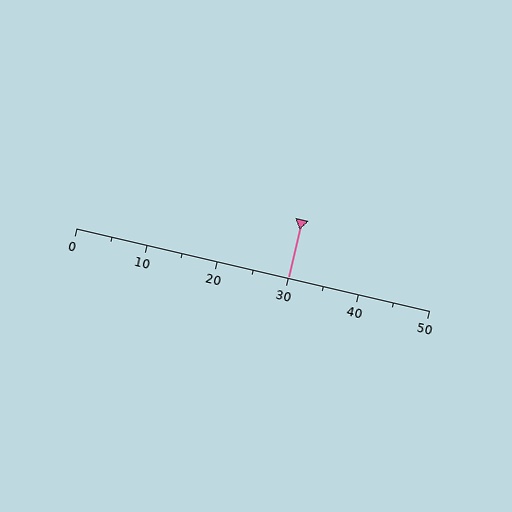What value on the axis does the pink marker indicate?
The marker indicates approximately 30.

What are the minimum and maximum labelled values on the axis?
The axis runs from 0 to 50.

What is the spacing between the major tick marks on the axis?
The major ticks are spaced 10 apart.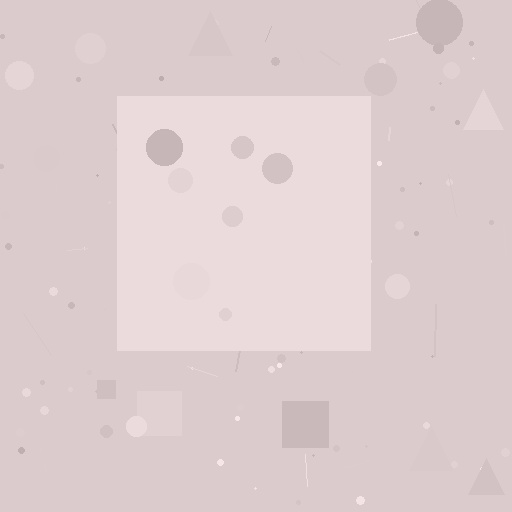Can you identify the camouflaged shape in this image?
The camouflaged shape is a square.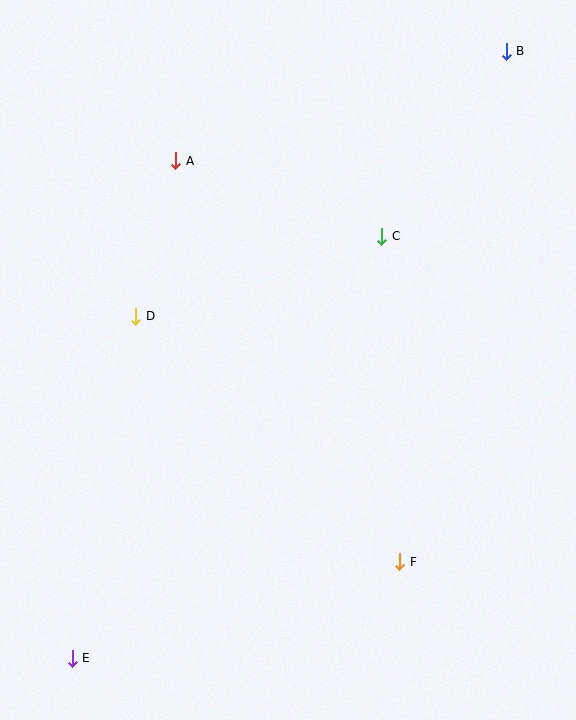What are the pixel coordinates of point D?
Point D is at (136, 316).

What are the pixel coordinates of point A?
Point A is at (176, 161).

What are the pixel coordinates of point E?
Point E is at (72, 658).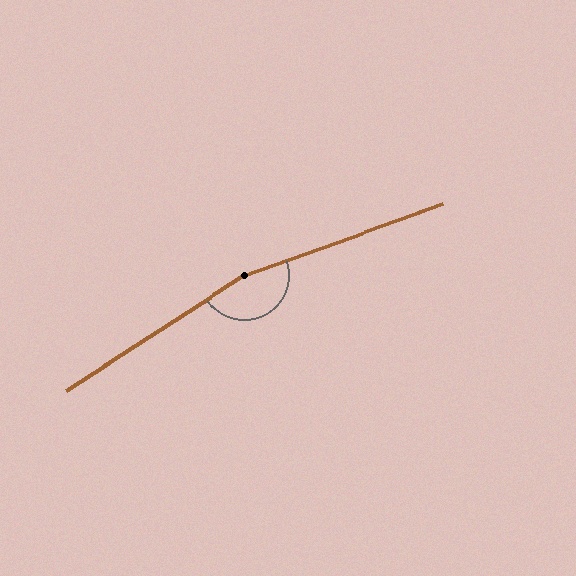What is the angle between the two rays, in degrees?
Approximately 167 degrees.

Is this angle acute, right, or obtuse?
It is obtuse.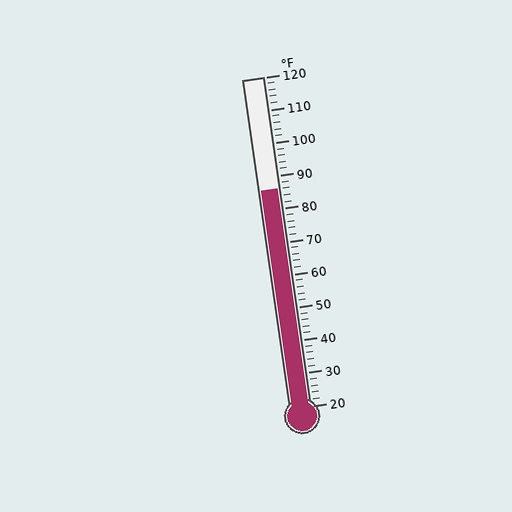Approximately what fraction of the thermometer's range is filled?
The thermometer is filled to approximately 65% of its range.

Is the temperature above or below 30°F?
The temperature is above 30°F.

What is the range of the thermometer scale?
The thermometer scale ranges from 20°F to 120°F.